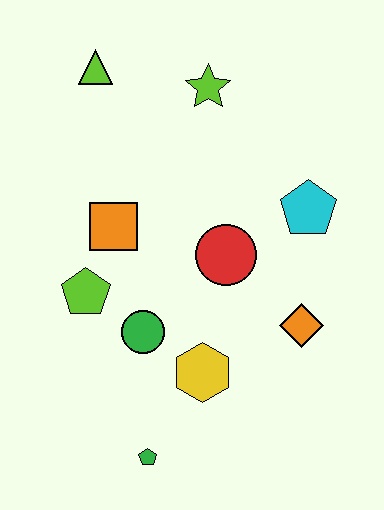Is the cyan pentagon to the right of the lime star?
Yes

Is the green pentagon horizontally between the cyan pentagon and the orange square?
Yes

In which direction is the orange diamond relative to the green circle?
The orange diamond is to the right of the green circle.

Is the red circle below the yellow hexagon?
No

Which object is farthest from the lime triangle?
The green pentagon is farthest from the lime triangle.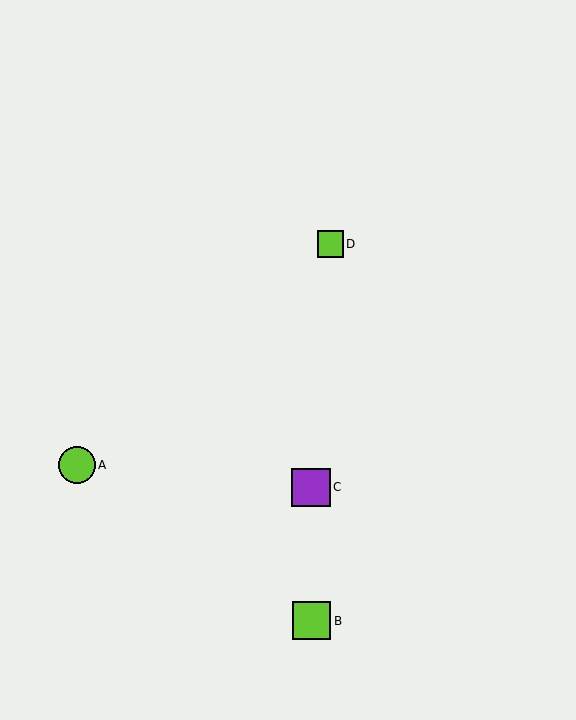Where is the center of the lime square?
The center of the lime square is at (312, 621).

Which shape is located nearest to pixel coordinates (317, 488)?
The purple square (labeled C) at (311, 487) is nearest to that location.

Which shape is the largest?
The purple square (labeled C) is the largest.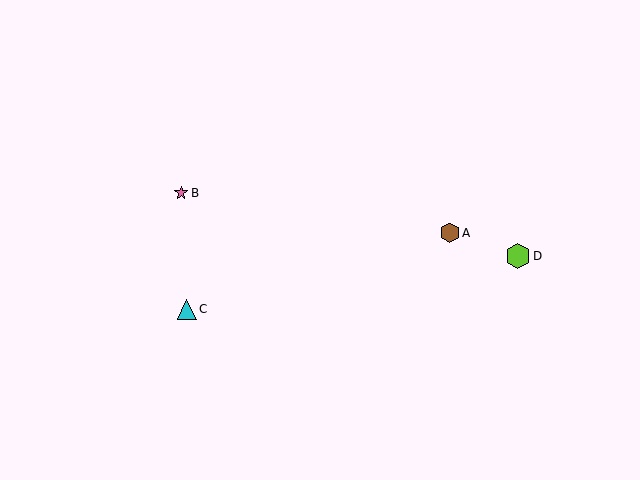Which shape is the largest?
The lime hexagon (labeled D) is the largest.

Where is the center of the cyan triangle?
The center of the cyan triangle is at (187, 309).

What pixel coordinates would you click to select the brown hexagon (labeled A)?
Click at (450, 233) to select the brown hexagon A.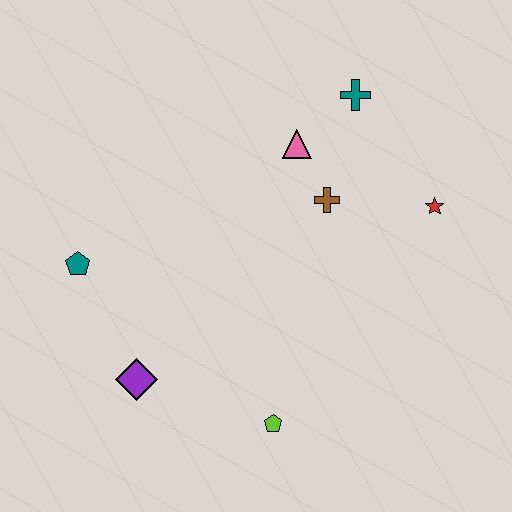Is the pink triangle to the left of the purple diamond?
No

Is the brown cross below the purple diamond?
No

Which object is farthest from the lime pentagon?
The teal cross is farthest from the lime pentagon.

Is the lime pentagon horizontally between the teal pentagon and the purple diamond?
No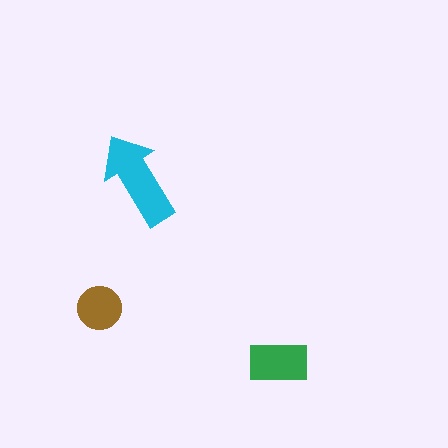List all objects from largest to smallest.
The cyan arrow, the green rectangle, the brown circle.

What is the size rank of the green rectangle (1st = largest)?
2nd.